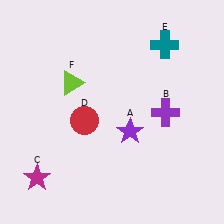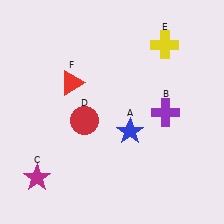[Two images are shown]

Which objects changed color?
A changed from purple to blue. E changed from teal to yellow. F changed from lime to red.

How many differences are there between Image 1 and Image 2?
There are 3 differences between the two images.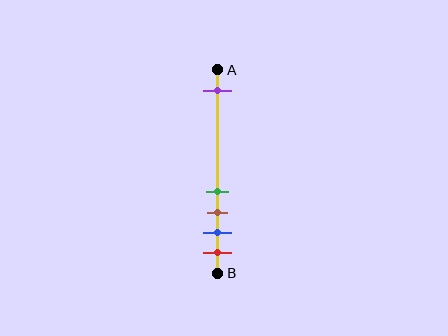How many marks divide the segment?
There are 5 marks dividing the segment.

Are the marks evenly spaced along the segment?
No, the marks are not evenly spaced.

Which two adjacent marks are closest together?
The green and brown marks are the closest adjacent pair.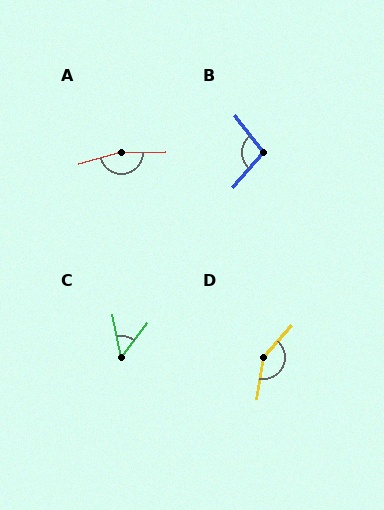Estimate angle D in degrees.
Approximately 147 degrees.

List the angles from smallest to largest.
C (48°), B (102°), D (147°), A (166°).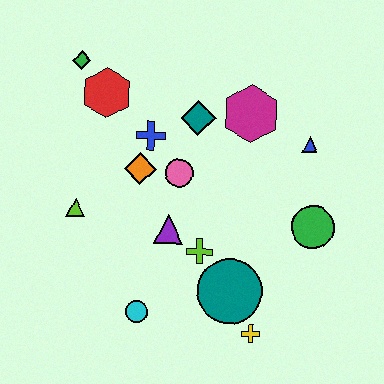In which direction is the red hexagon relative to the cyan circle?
The red hexagon is above the cyan circle.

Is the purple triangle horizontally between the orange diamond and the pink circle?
Yes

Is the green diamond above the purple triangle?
Yes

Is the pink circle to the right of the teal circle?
No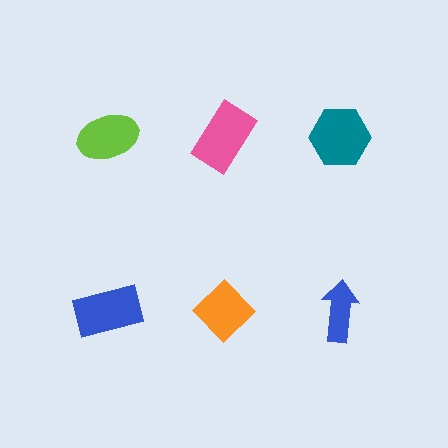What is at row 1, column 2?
A pink rectangle.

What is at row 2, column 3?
A blue arrow.